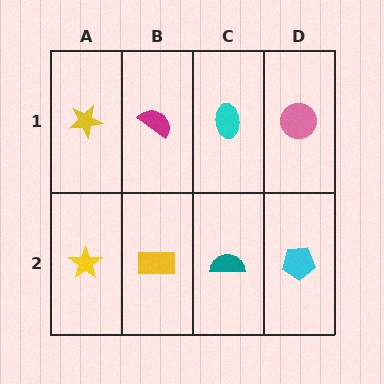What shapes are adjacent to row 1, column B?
A yellow rectangle (row 2, column B), a yellow star (row 1, column A), a cyan ellipse (row 1, column C).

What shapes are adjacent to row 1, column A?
A yellow star (row 2, column A), a magenta semicircle (row 1, column B).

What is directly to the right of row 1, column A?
A magenta semicircle.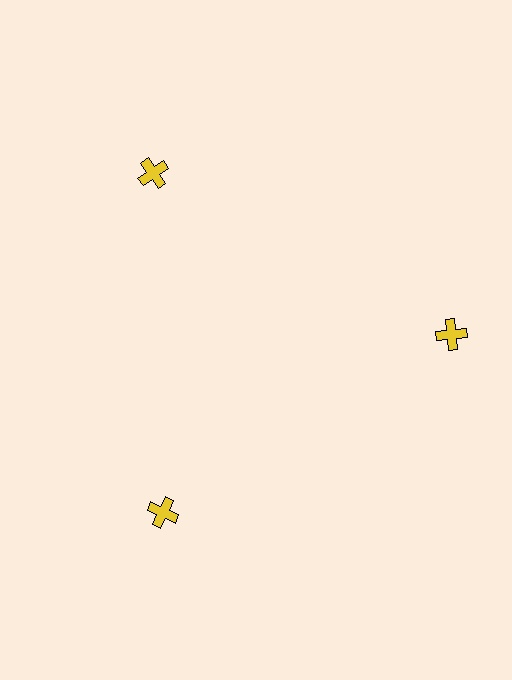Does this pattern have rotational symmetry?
Yes, this pattern has 3-fold rotational symmetry. It looks the same after rotating 120 degrees around the center.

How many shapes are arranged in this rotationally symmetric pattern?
There are 3 shapes, arranged in 3 groups of 1.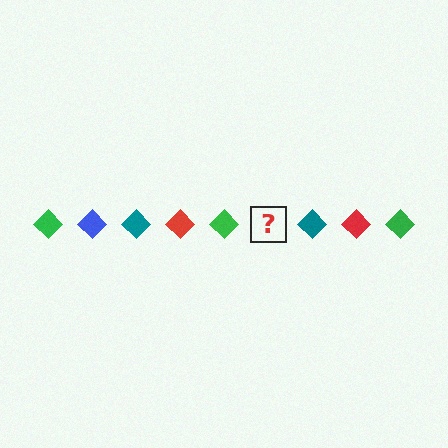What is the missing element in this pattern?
The missing element is a blue diamond.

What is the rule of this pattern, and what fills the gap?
The rule is that the pattern cycles through green, blue, teal, red diamonds. The gap should be filled with a blue diamond.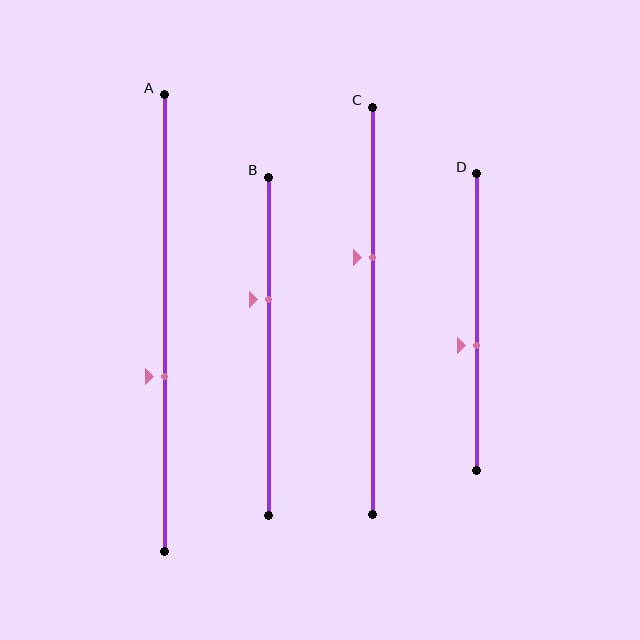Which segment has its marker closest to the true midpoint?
Segment D has its marker closest to the true midpoint.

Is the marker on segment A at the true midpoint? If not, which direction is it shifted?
No, the marker on segment A is shifted downward by about 12% of the segment length.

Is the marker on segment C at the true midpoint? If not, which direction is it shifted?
No, the marker on segment C is shifted upward by about 13% of the segment length.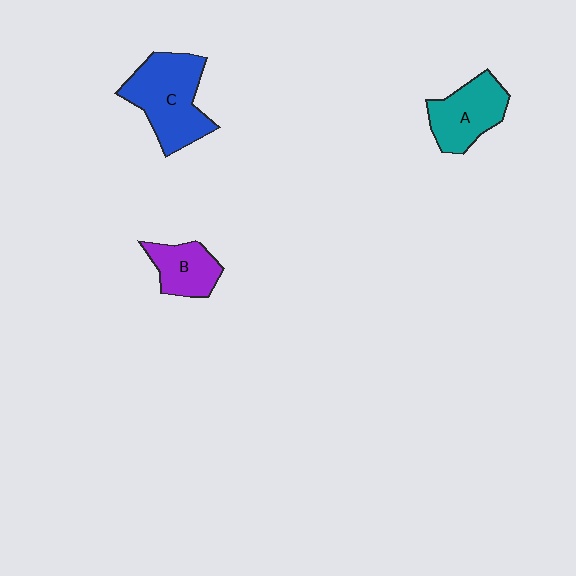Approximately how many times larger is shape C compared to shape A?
Approximately 1.4 times.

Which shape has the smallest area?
Shape B (purple).